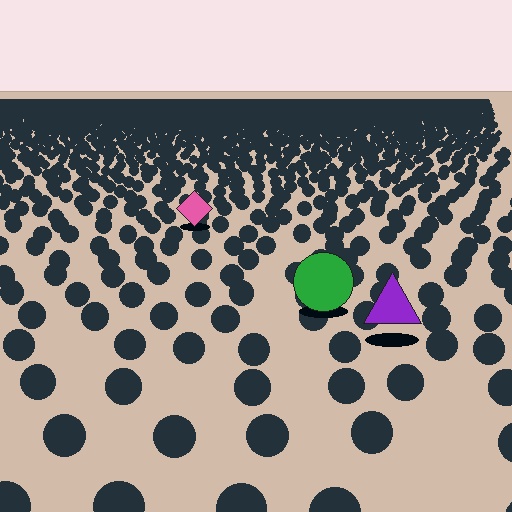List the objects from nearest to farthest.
From nearest to farthest: the purple triangle, the green circle, the pink diamond.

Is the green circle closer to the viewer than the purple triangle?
No. The purple triangle is closer — you can tell from the texture gradient: the ground texture is coarser near it.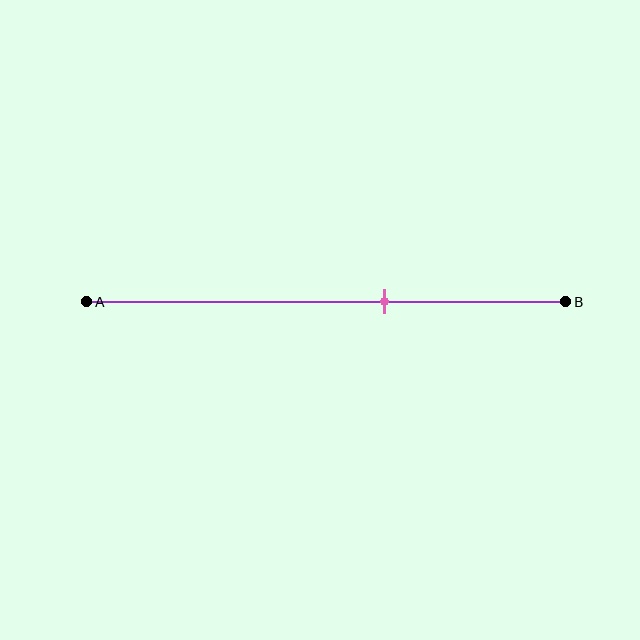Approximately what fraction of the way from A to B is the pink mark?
The pink mark is approximately 60% of the way from A to B.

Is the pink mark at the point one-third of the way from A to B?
No, the mark is at about 60% from A, not at the 33% one-third point.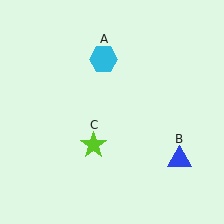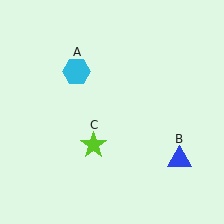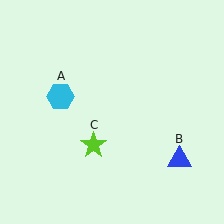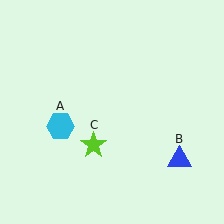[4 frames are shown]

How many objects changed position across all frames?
1 object changed position: cyan hexagon (object A).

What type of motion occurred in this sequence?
The cyan hexagon (object A) rotated counterclockwise around the center of the scene.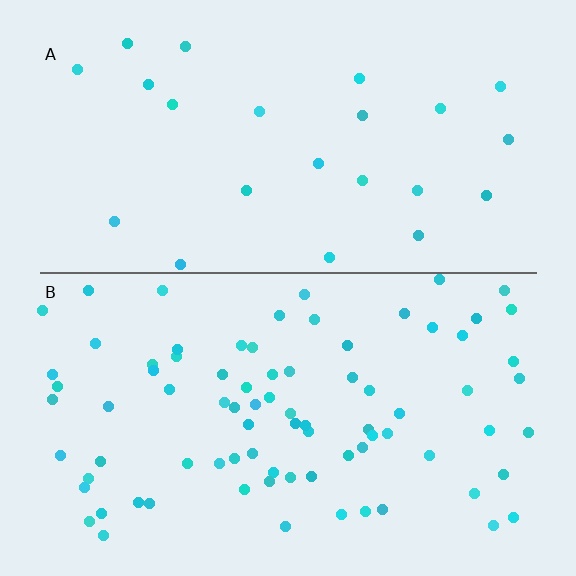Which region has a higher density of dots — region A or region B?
B (the bottom).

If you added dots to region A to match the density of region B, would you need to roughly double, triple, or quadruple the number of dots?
Approximately triple.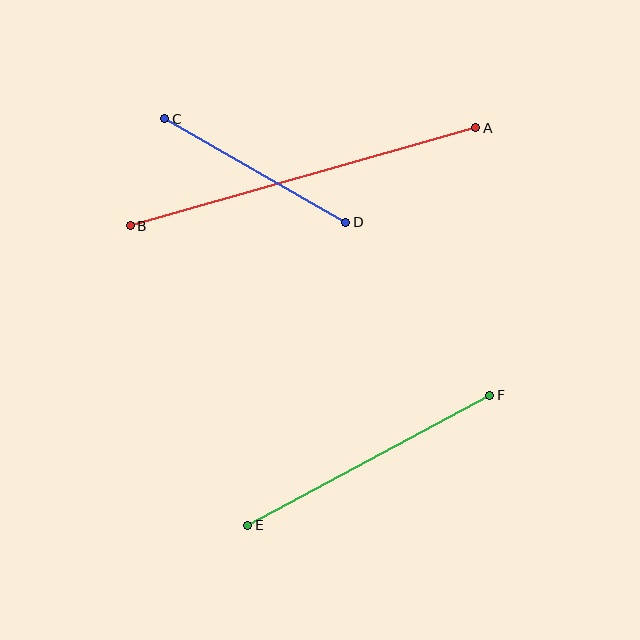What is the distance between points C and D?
The distance is approximately 208 pixels.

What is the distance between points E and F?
The distance is approximately 275 pixels.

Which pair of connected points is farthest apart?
Points A and B are farthest apart.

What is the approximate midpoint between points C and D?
The midpoint is at approximately (255, 171) pixels.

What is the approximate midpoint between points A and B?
The midpoint is at approximately (303, 177) pixels.